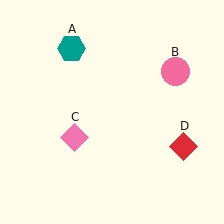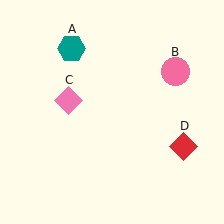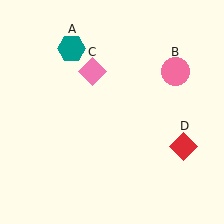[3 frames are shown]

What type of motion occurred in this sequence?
The pink diamond (object C) rotated clockwise around the center of the scene.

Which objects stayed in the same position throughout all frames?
Teal hexagon (object A) and pink circle (object B) and red diamond (object D) remained stationary.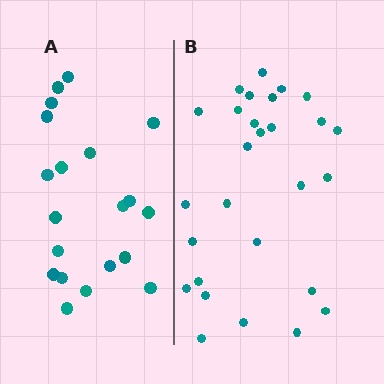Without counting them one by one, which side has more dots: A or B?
Region B (the right region) has more dots.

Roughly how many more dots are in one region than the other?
Region B has roughly 8 or so more dots than region A.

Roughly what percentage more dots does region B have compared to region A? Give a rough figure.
About 40% more.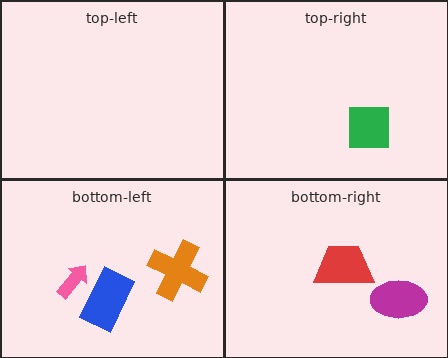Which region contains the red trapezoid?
The bottom-right region.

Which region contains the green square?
The top-right region.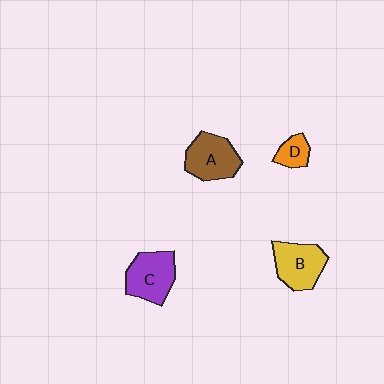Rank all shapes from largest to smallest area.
From largest to smallest: C (purple), A (brown), B (yellow), D (orange).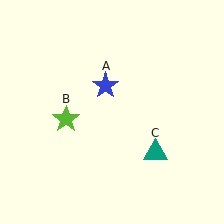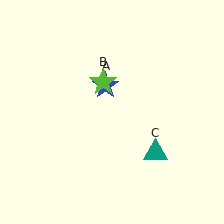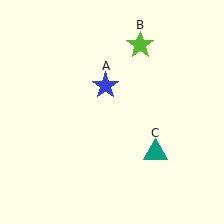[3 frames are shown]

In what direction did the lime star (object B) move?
The lime star (object B) moved up and to the right.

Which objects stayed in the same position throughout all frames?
Blue star (object A) and teal triangle (object C) remained stationary.